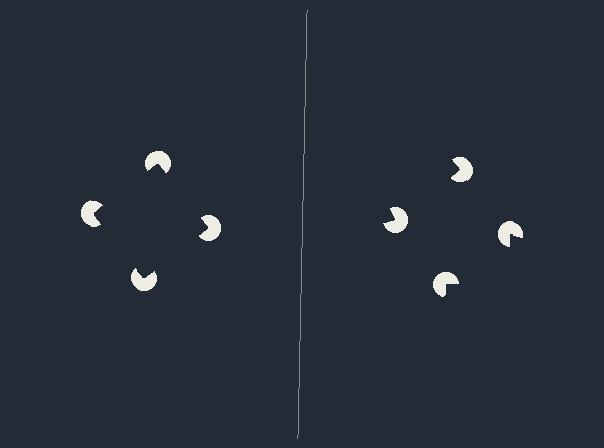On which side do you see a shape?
An illusory square appears on the left side. On the right side the wedge cuts are rotated, so no coherent shape forms.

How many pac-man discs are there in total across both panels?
8 — 4 on each side.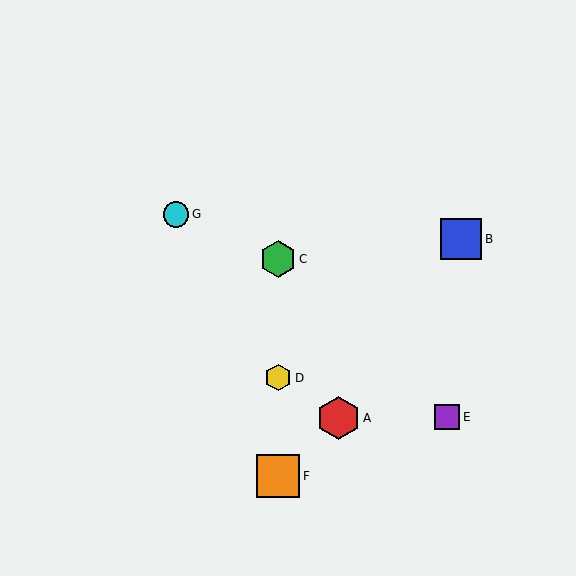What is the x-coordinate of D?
Object D is at x≈278.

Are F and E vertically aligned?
No, F is at x≈278 and E is at x≈447.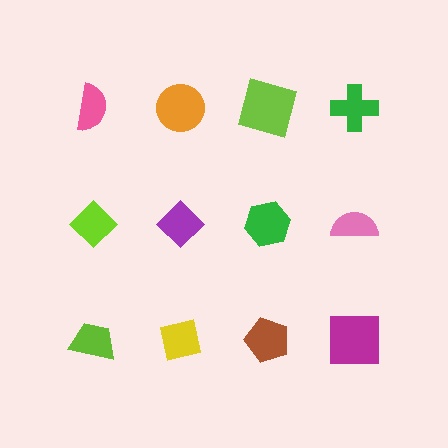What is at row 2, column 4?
A pink semicircle.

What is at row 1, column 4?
A green cross.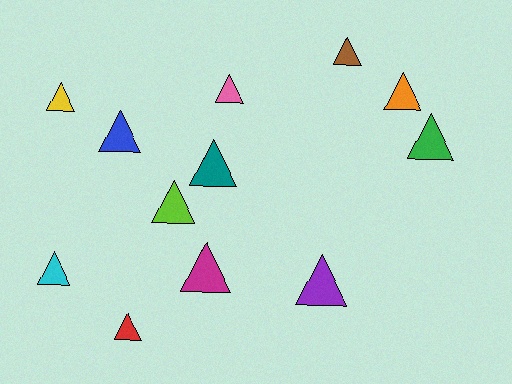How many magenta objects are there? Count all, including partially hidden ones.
There is 1 magenta object.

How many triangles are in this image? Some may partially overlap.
There are 12 triangles.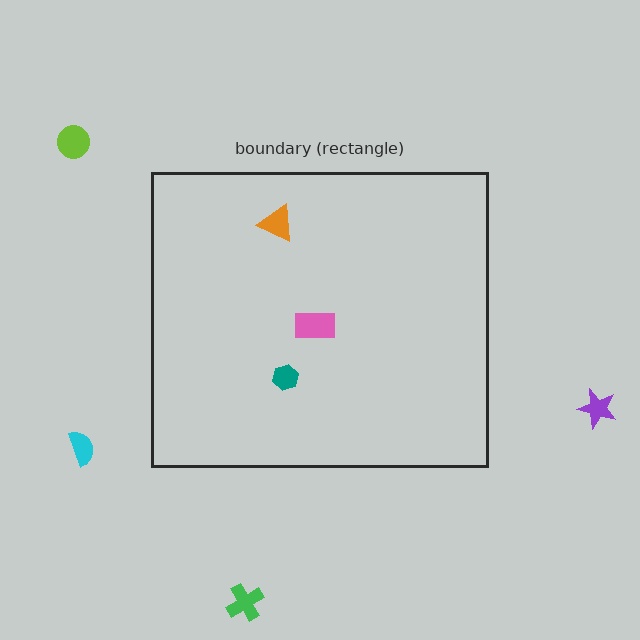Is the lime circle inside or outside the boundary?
Outside.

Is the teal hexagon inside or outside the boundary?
Inside.